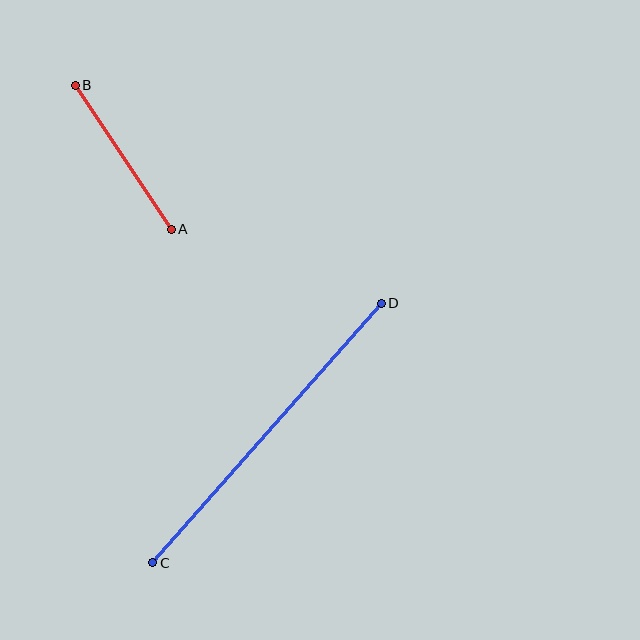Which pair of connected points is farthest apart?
Points C and D are farthest apart.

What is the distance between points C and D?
The distance is approximately 346 pixels.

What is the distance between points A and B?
The distance is approximately 173 pixels.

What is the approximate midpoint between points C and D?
The midpoint is at approximately (267, 433) pixels.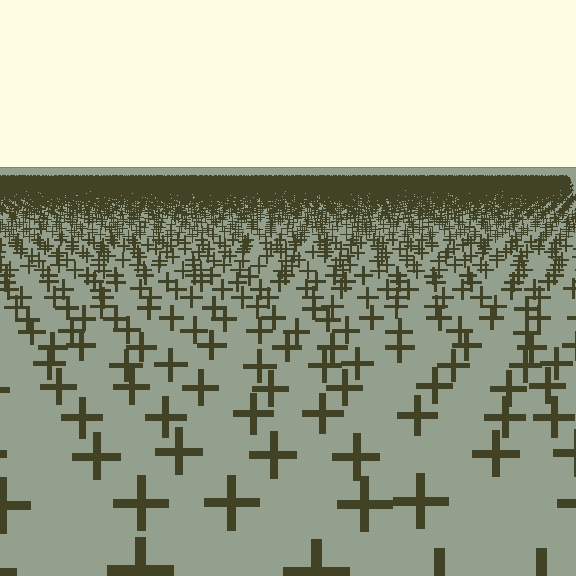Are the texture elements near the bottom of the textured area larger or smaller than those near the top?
Larger. Near the bottom, elements are closer to the viewer and appear at a bigger on-screen size.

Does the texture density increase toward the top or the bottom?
Density increases toward the top.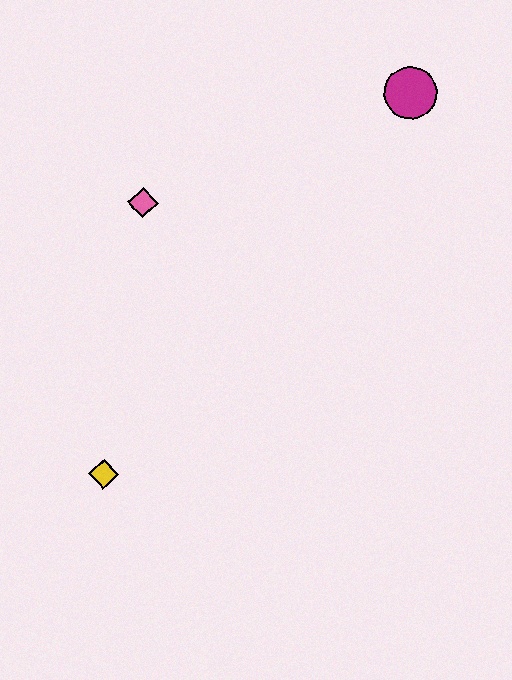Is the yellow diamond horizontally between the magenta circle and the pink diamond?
No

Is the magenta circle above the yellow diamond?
Yes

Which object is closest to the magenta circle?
The pink diamond is closest to the magenta circle.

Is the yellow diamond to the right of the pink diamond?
No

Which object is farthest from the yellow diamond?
The magenta circle is farthest from the yellow diamond.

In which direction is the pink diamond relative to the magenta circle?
The pink diamond is to the left of the magenta circle.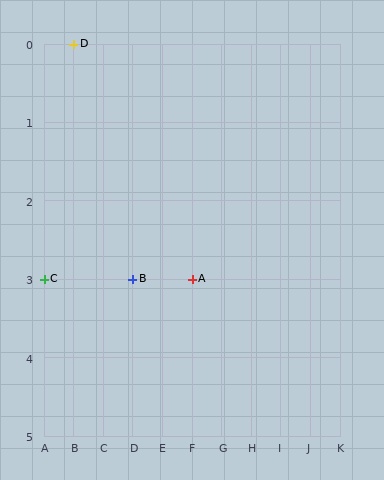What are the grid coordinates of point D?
Point D is at grid coordinates (B, 0).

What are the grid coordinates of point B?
Point B is at grid coordinates (D, 3).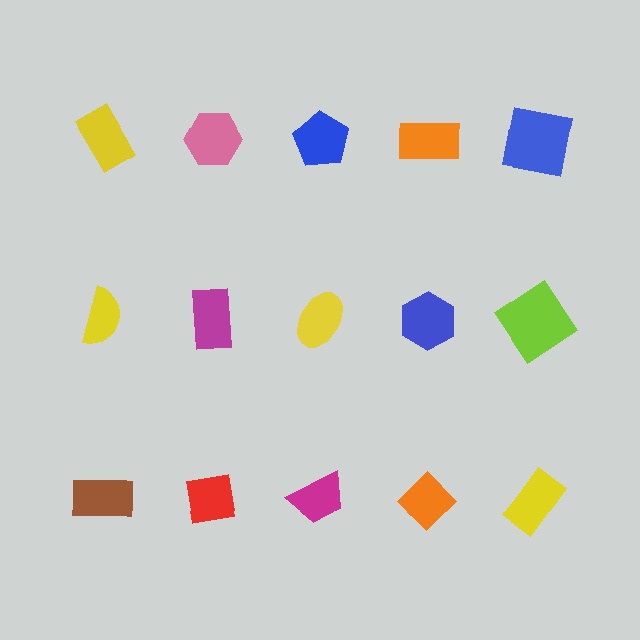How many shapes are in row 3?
5 shapes.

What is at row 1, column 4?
An orange rectangle.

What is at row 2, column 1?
A yellow semicircle.